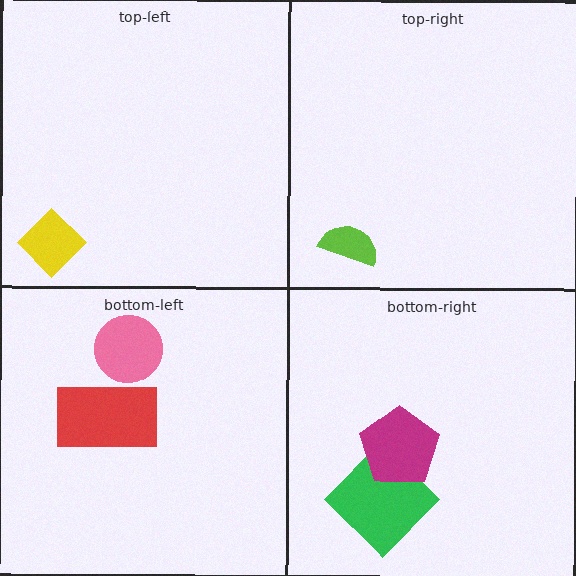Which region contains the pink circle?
The bottom-left region.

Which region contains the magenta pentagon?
The bottom-right region.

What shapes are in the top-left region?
The yellow diamond.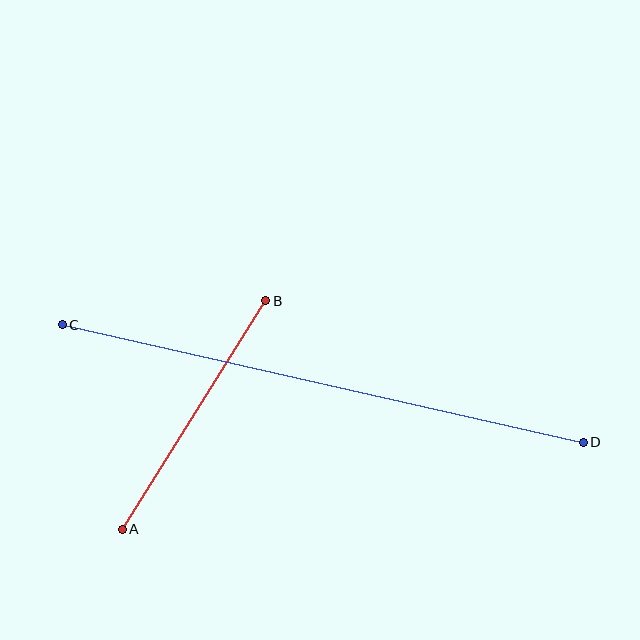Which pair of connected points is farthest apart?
Points C and D are farthest apart.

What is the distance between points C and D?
The distance is approximately 534 pixels.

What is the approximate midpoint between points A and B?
The midpoint is at approximately (194, 415) pixels.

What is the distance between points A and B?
The distance is approximately 270 pixels.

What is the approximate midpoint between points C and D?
The midpoint is at approximately (323, 383) pixels.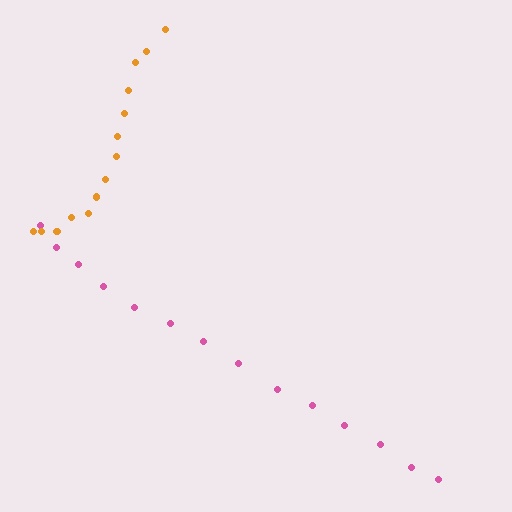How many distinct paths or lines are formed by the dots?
There are 2 distinct paths.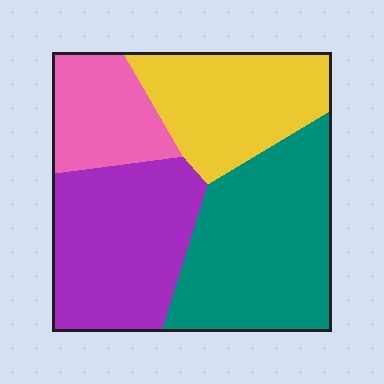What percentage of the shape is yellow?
Yellow covers about 25% of the shape.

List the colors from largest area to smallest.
From largest to smallest: teal, purple, yellow, pink.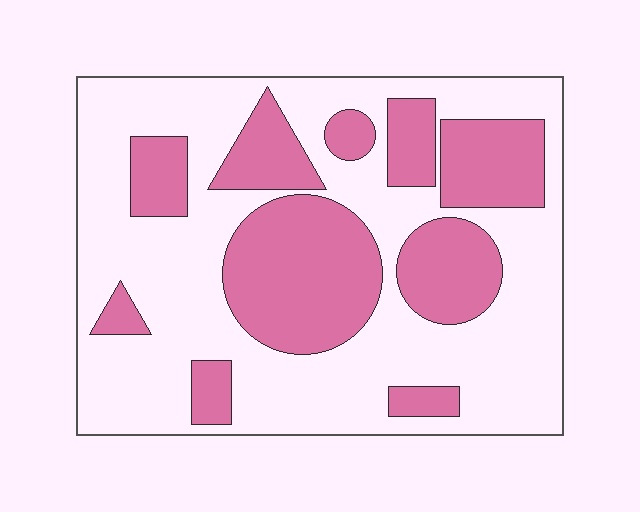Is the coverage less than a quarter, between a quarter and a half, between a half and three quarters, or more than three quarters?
Between a quarter and a half.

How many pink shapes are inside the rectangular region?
10.